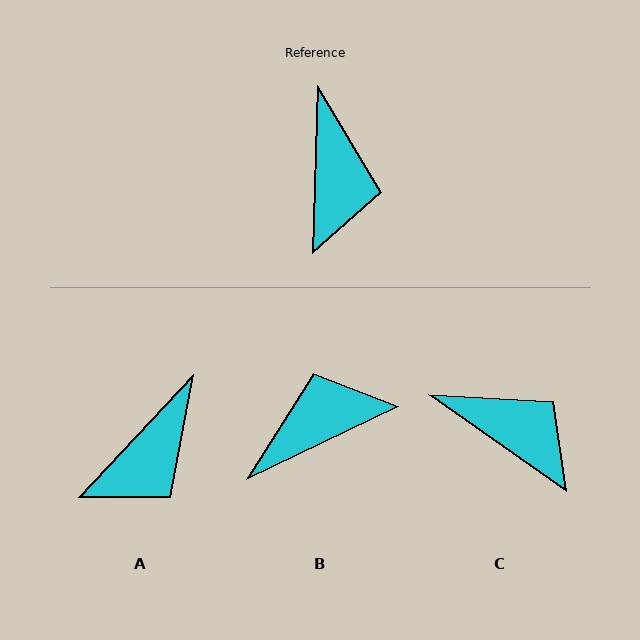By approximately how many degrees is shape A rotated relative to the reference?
Approximately 41 degrees clockwise.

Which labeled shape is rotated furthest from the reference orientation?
B, about 117 degrees away.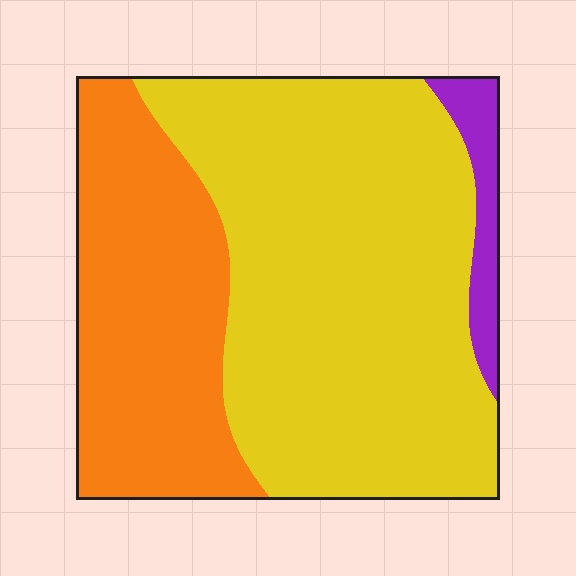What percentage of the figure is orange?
Orange covers around 30% of the figure.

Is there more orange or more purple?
Orange.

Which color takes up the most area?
Yellow, at roughly 60%.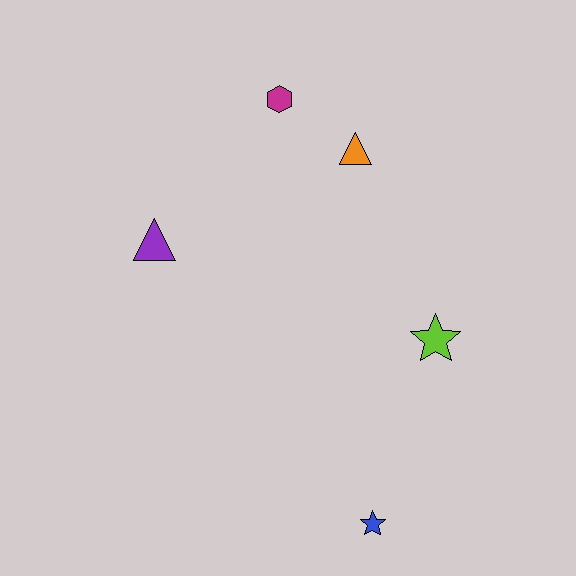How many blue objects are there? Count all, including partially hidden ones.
There is 1 blue object.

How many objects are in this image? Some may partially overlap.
There are 5 objects.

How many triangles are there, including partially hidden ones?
There are 2 triangles.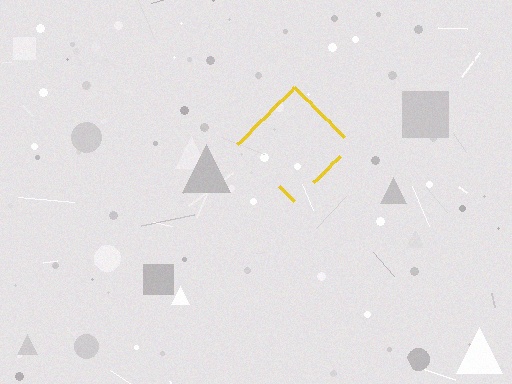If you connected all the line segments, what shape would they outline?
They would outline a diamond.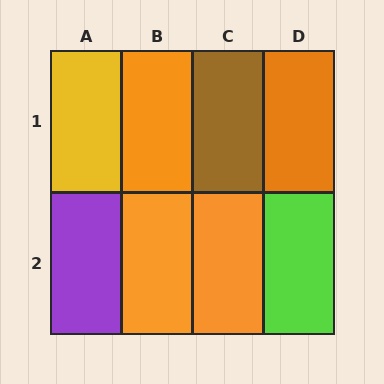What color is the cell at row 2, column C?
Orange.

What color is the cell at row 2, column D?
Lime.